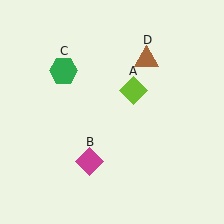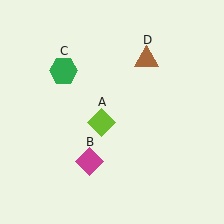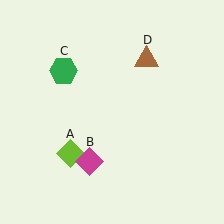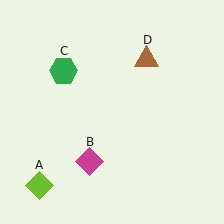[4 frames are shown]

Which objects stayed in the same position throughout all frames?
Magenta diamond (object B) and green hexagon (object C) and brown triangle (object D) remained stationary.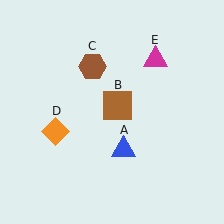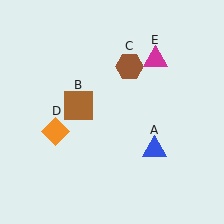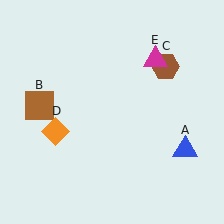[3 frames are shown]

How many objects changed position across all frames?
3 objects changed position: blue triangle (object A), brown square (object B), brown hexagon (object C).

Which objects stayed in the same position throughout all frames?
Orange diamond (object D) and magenta triangle (object E) remained stationary.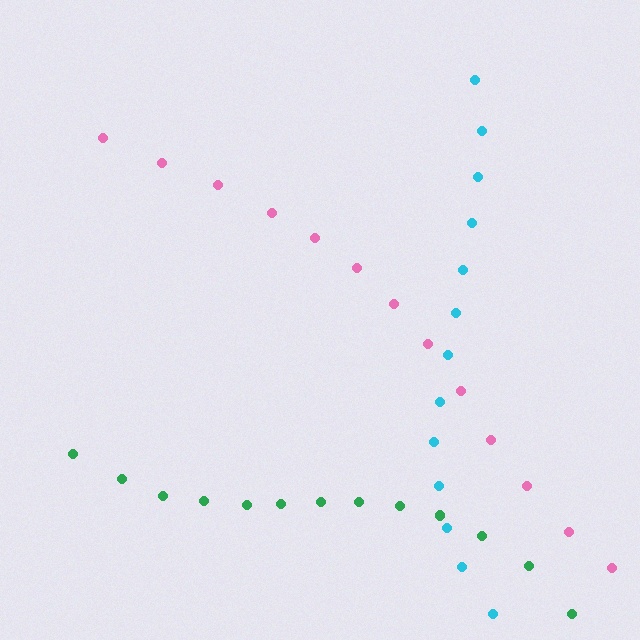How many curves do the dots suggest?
There are 3 distinct paths.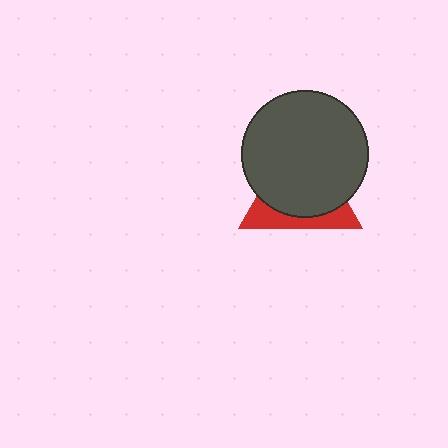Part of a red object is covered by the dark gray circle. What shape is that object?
It is a triangle.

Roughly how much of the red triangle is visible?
A small part of it is visible (roughly 31%).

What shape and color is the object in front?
The object in front is a dark gray circle.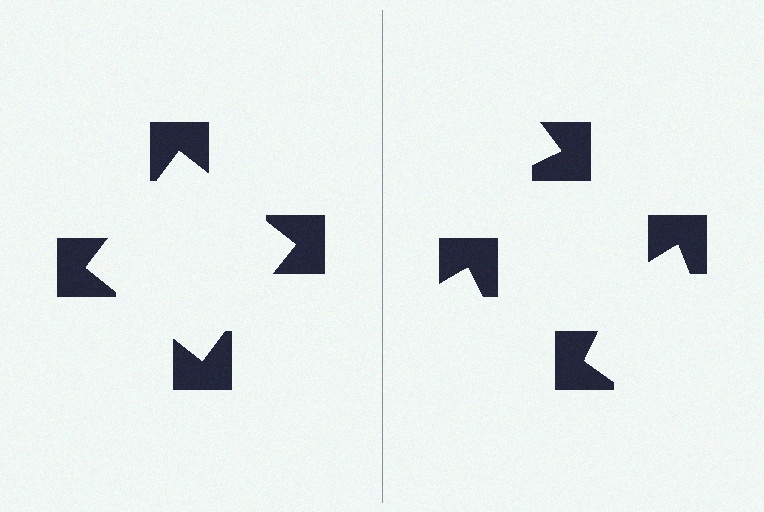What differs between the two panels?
The notched squares are positioned identically on both sides; only the wedge orientations differ. On the left they align to a square; on the right they are misaligned.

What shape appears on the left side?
An illusory square.